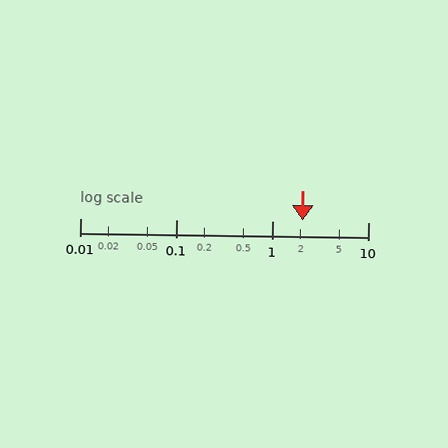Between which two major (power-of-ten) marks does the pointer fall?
The pointer is between 1 and 10.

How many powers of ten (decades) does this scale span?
The scale spans 3 decades, from 0.01 to 10.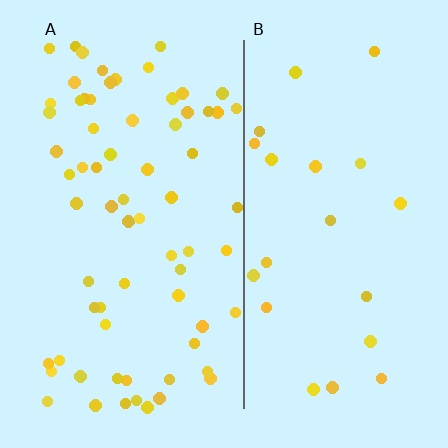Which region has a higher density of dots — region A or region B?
A (the left).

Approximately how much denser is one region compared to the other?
Approximately 3.1× — region A over region B.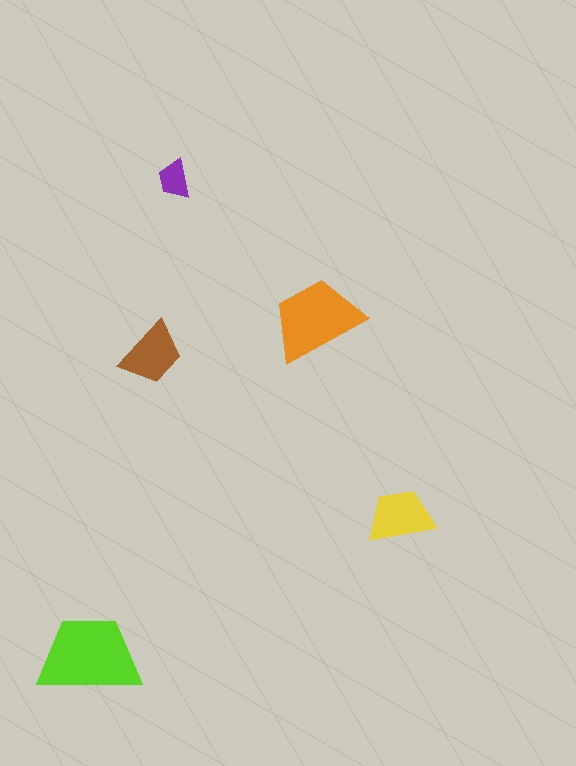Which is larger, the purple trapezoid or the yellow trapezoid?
The yellow one.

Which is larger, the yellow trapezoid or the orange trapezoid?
The orange one.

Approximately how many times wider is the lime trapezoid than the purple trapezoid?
About 2.5 times wider.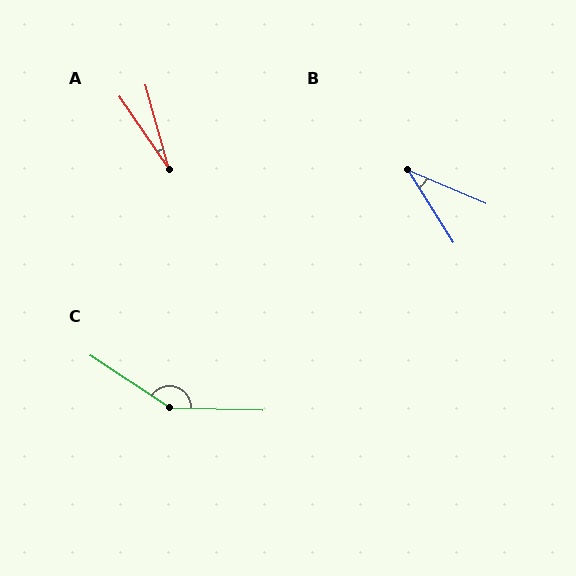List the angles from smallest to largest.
A (19°), B (34°), C (148°).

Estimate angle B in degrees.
Approximately 34 degrees.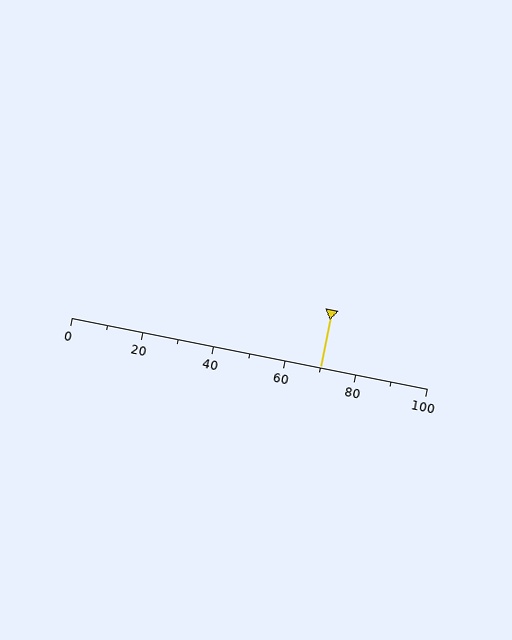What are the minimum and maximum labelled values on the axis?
The axis runs from 0 to 100.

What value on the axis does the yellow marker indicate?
The marker indicates approximately 70.